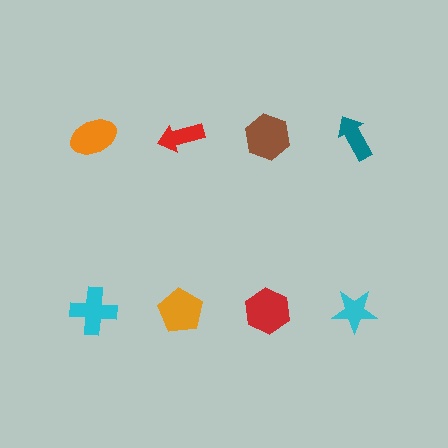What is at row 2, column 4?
A cyan star.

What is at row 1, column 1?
An orange ellipse.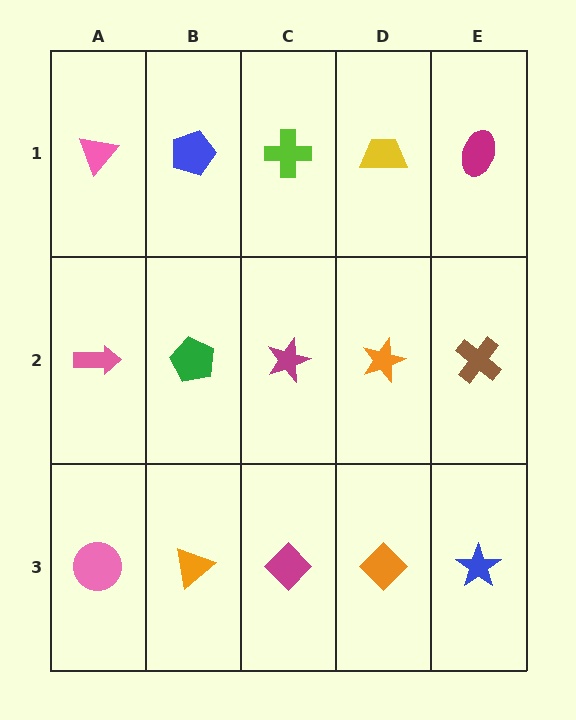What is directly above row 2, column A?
A pink triangle.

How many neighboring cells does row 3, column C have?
3.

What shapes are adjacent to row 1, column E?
A brown cross (row 2, column E), a yellow trapezoid (row 1, column D).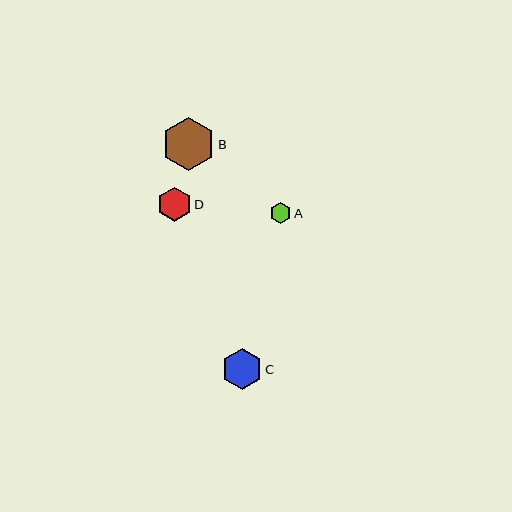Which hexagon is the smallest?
Hexagon A is the smallest with a size of approximately 21 pixels.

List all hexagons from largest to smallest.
From largest to smallest: B, C, D, A.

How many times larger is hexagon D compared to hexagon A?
Hexagon D is approximately 1.7 times the size of hexagon A.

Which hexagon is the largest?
Hexagon B is the largest with a size of approximately 53 pixels.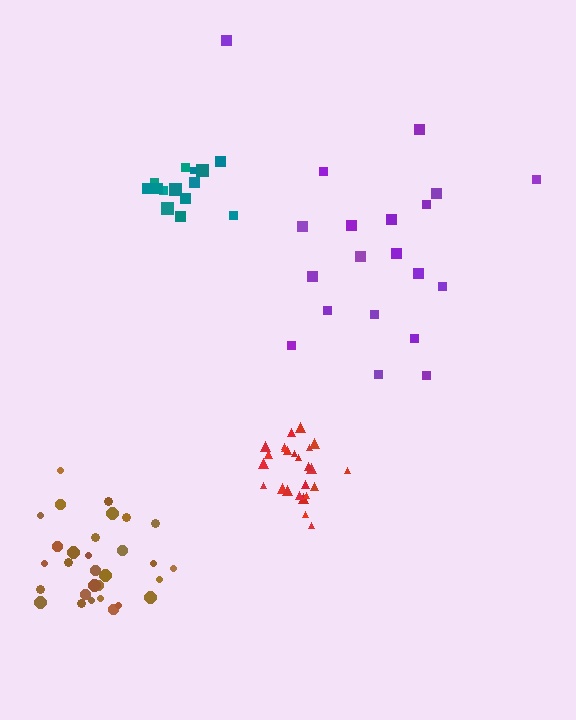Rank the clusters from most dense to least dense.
red, brown, teal, purple.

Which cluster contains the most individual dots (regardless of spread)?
Brown (30).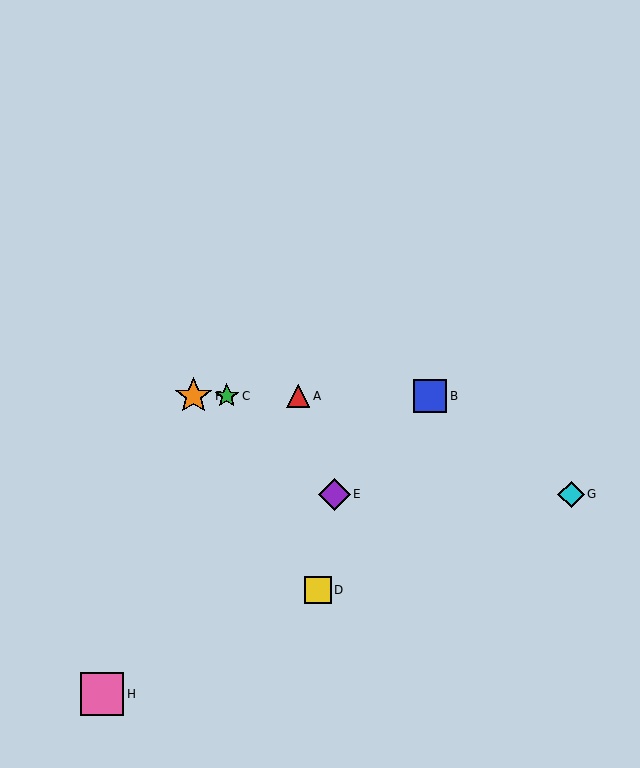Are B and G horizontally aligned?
No, B is at y≈396 and G is at y≈494.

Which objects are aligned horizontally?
Objects A, B, C, F are aligned horizontally.